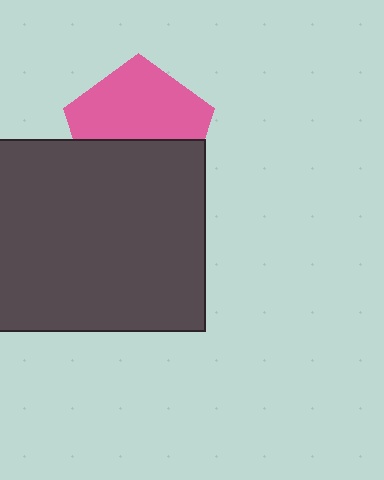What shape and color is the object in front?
The object in front is a dark gray rectangle.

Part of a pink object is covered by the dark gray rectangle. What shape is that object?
It is a pentagon.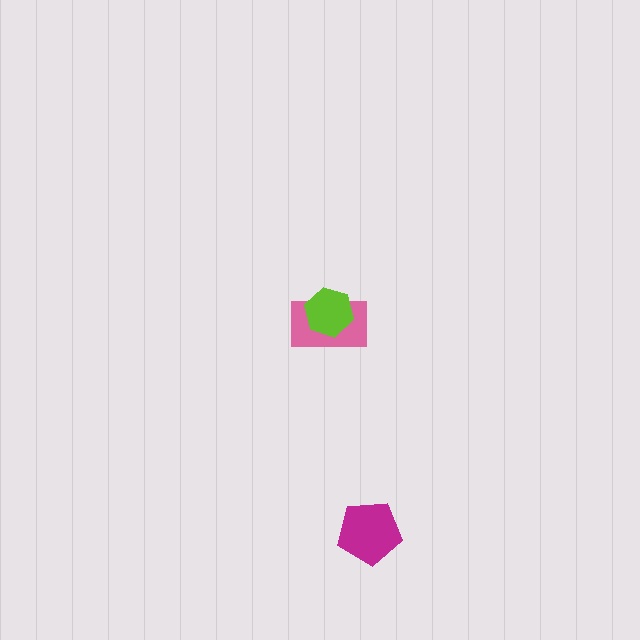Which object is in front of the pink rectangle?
The lime hexagon is in front of the pink rectangle.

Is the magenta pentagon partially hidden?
No, no other shape covers it.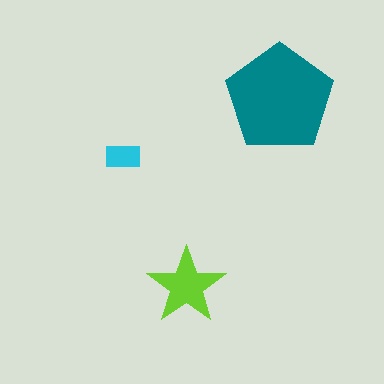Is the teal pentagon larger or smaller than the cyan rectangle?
Larger.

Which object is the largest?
The teal pentagon.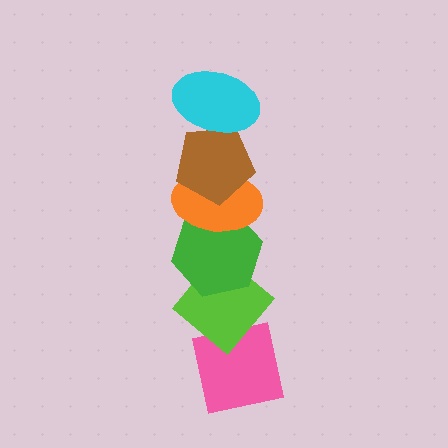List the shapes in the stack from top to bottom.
From top to bottom: the cyan ellipse, the brown pentagon, the orange ellipse, the green hexagon, the lime diamond, the pink square.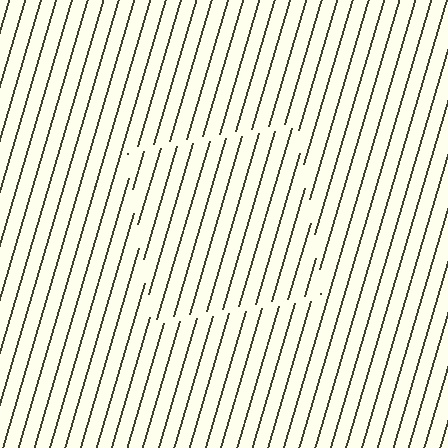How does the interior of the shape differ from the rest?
The interior of the shape contains the same grating, shifted by half a period — the contour is defined by the phase discontinuity where line-ends from the inner and outer gratings abut.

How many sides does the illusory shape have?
4 sides — the line-ends trace a square.